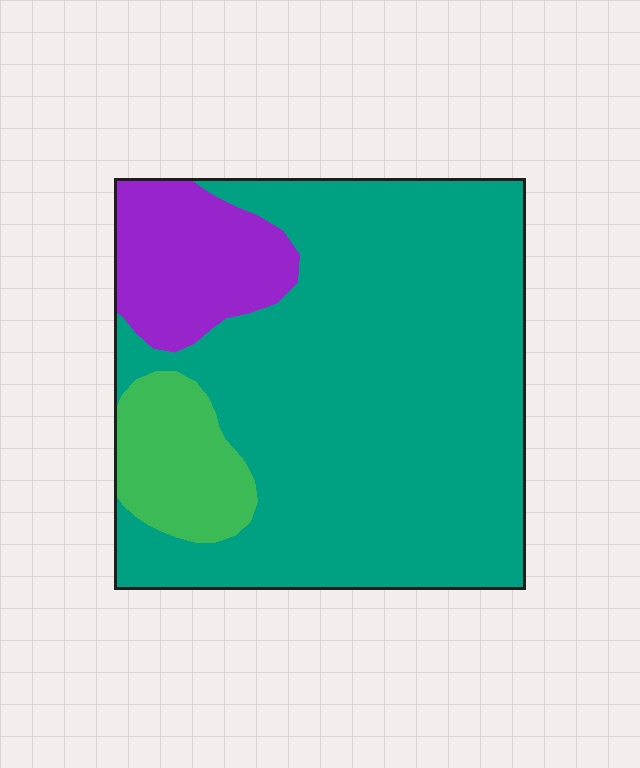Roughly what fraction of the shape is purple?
Purple covers about 15% of the shape.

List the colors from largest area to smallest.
From largest to smallest: teal, purple, green.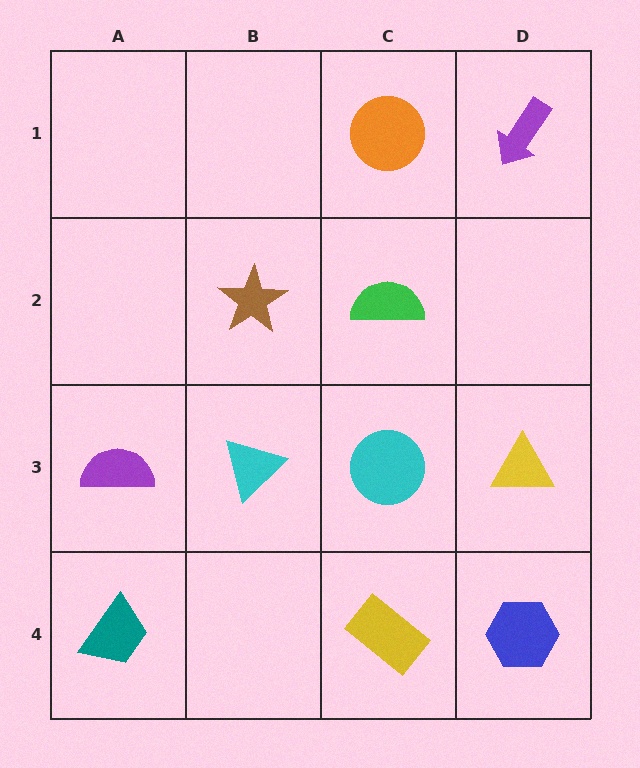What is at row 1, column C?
An orange circle.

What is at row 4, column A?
A teal trapezoid.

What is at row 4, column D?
A blue hexagon.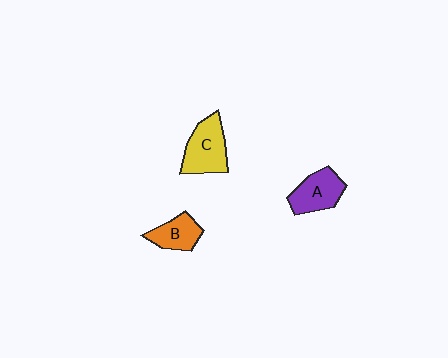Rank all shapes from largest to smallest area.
From largest to smallest: C (yellow), A (purple), B (orange).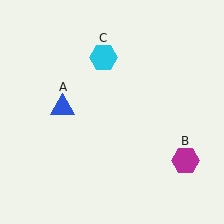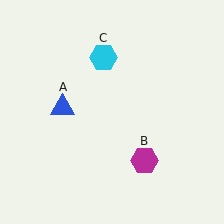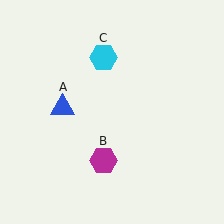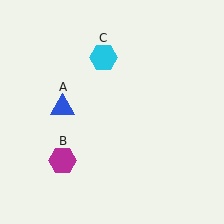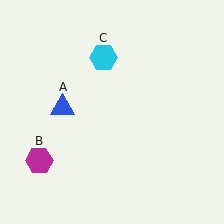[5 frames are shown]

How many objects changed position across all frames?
1 object changed position: magenta hexagon (object B).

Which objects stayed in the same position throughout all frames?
Blue triangle (object A) and cyan hexagon (object C) remained stationary.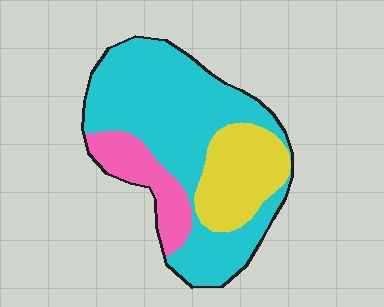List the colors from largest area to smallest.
From largest to smallest: cyan, yellow, pink.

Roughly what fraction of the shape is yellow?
Yellow covers about 20% of the shape.